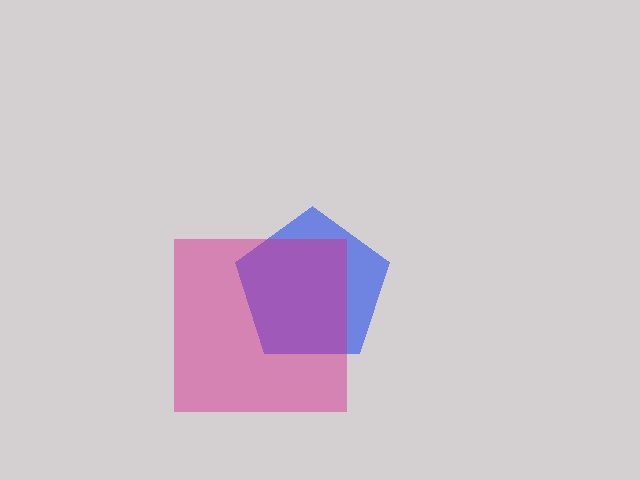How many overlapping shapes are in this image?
There are 2 overlapping shapes in the image.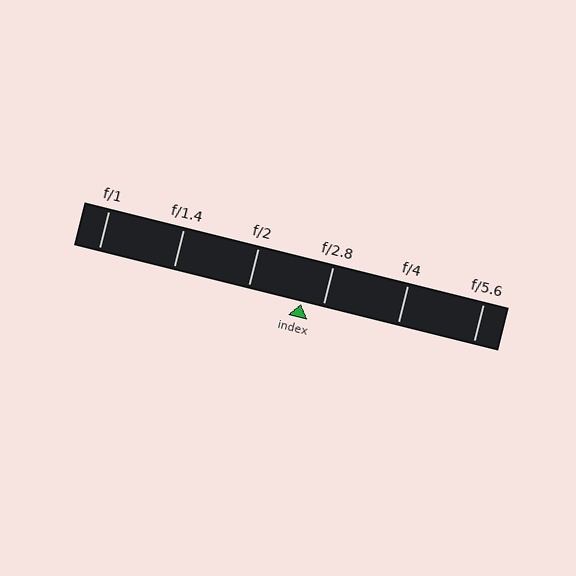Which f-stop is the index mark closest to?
The index mark is closest to f/2.8.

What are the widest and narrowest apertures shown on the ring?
The widest aperture shown is f/1 and the narrowest is f/5.6.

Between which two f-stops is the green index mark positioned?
The index mark is between f/2 and f/2.8.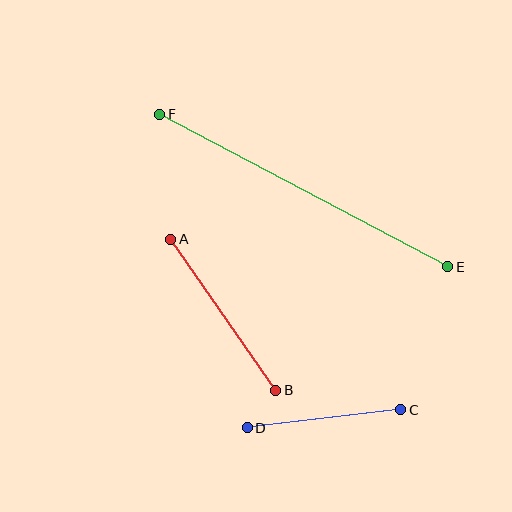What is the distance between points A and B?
The distance is approximately 184 pixels.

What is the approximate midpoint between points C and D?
The midpoint is at approximately (324, 419) pixels.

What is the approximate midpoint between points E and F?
The midpoint is at approximately (304, 191) pixels.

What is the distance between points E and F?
The distance is approximately 326 pixels.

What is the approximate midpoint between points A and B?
The midpoint is at approximately (223, 315) pixels.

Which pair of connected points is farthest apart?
Points E and F are farthest apart.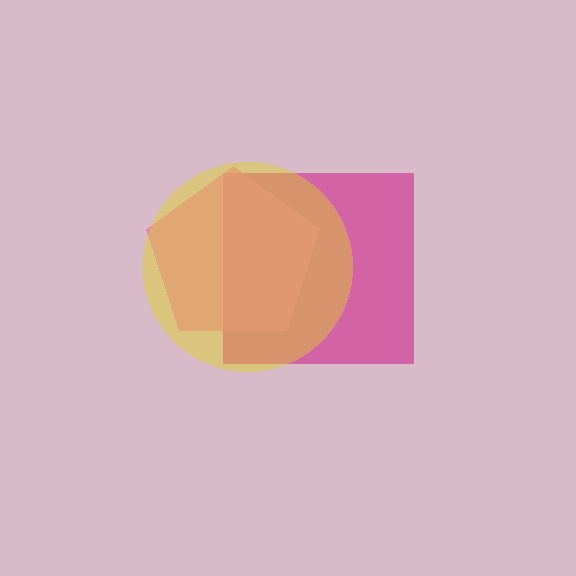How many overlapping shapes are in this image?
There are 3 overlapping shapes in the image.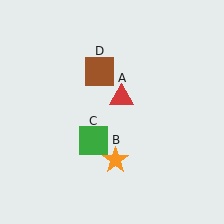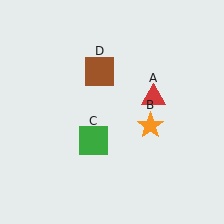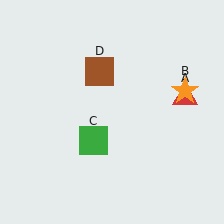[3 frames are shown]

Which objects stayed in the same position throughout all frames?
Green square (object C) and brown square (object D) remained stationary.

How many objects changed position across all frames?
2 objects changed position: red triangle (object A), orange star (object B).